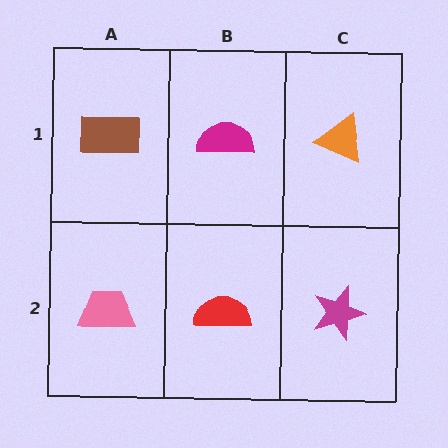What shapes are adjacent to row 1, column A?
A pink trapezoid (row 2, column A), a magenta semicircle (row 1, column B).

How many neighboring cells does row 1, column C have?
2.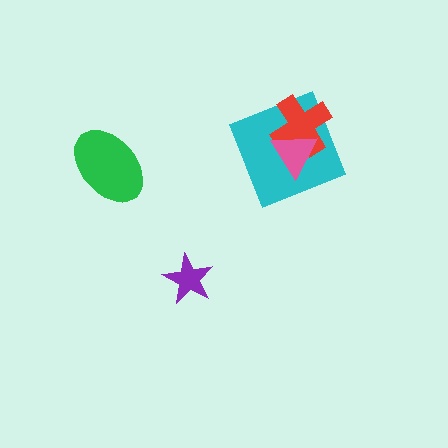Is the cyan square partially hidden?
Yes, it is partially covered by another shape.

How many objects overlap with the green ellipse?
0 objects overlap with the green ellipse.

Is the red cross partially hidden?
Yes, it is partially covered by another shape.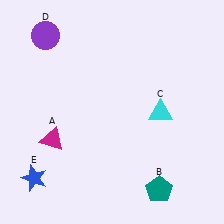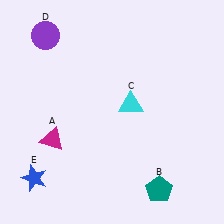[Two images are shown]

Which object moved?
The cyan triangle (C) moved left.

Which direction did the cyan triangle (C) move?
The cyan triangle (C) moved left.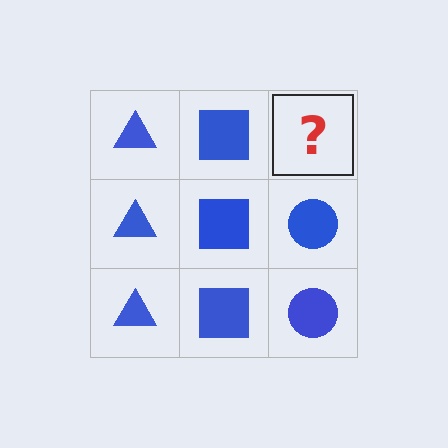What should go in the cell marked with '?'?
The missing cell should contain a blue circle.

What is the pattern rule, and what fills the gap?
The rule is that each column has a consistent shape. The gap should be filled with a blue circle.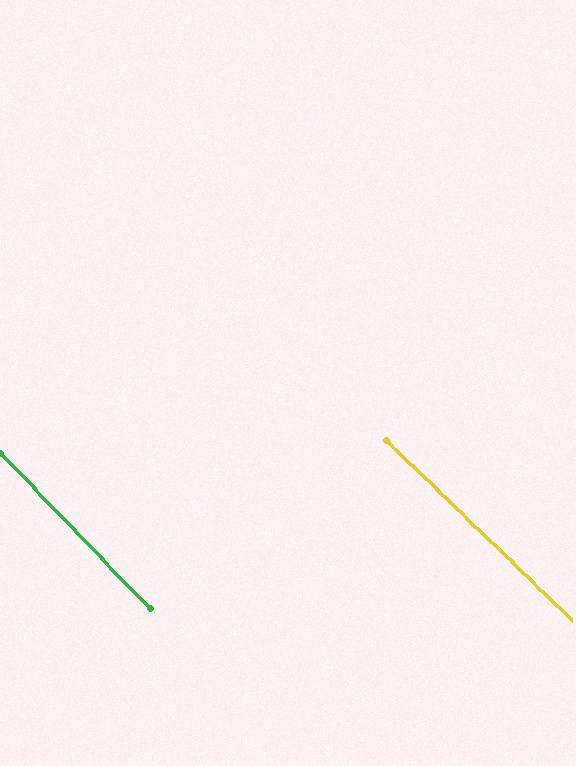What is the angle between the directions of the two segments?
Approximately 2 degrees.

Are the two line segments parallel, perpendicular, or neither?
Parallel — their directions differ by only 1.7°.